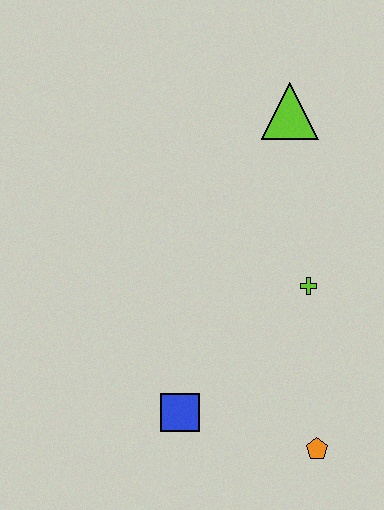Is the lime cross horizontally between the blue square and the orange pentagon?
Yes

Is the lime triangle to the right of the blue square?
Yes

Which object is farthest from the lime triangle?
The orange pentagon is farthest from the lime triangle.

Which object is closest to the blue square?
The orange pentagon is closest to the blue square.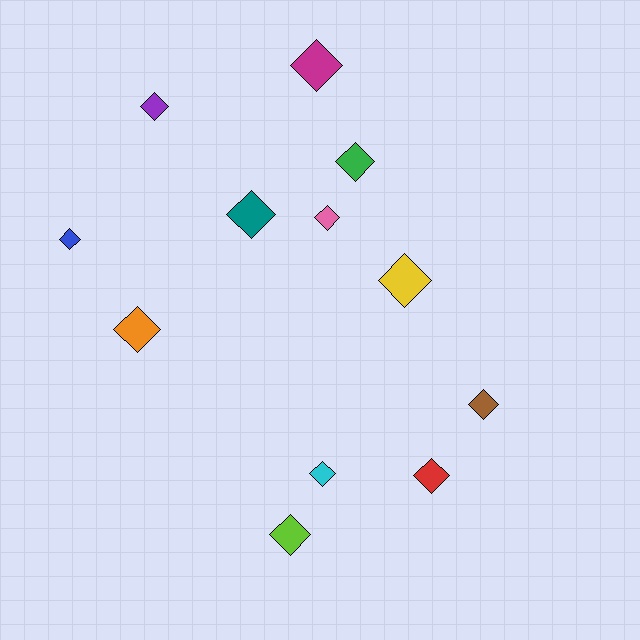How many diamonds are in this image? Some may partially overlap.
There are 12 diamonds.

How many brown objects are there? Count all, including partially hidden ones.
There is 1 brown object.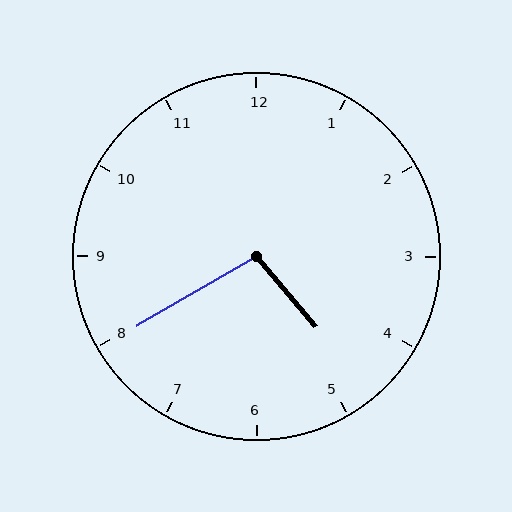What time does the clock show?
4:40.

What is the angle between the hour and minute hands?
Approximately 100 degrees.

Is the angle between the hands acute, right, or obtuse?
It is obtuse.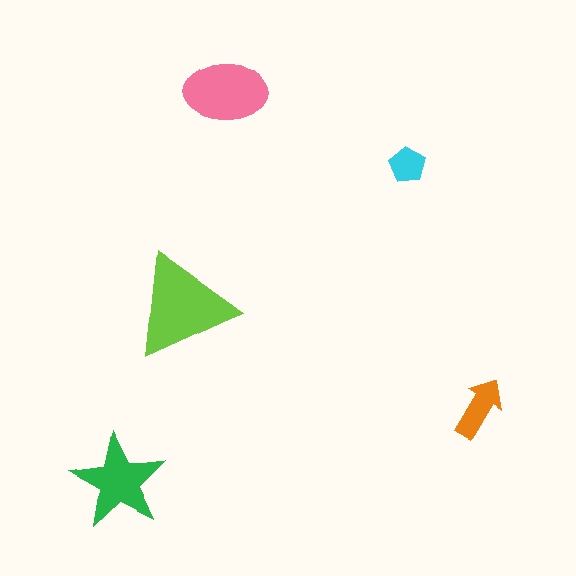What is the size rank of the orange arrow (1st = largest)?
4th.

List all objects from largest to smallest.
The lime triangle, the pink ellipse, the green star, the orange arrow, the cyan pentagon.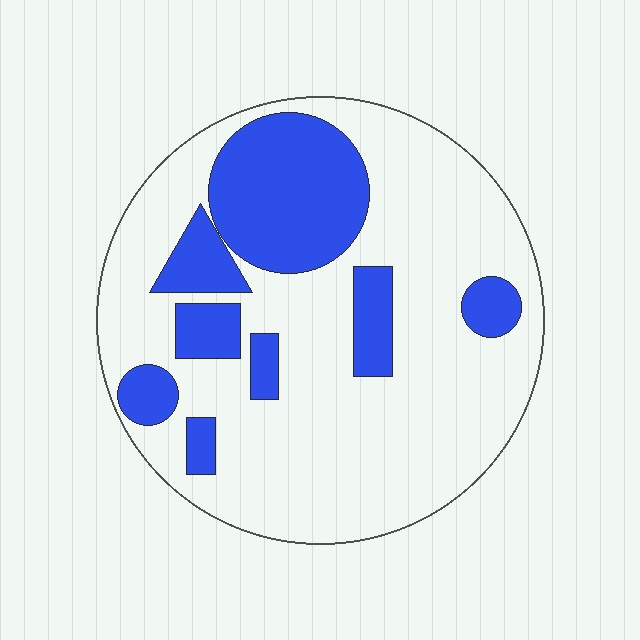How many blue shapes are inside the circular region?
8.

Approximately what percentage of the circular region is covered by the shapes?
Approximately 25%.